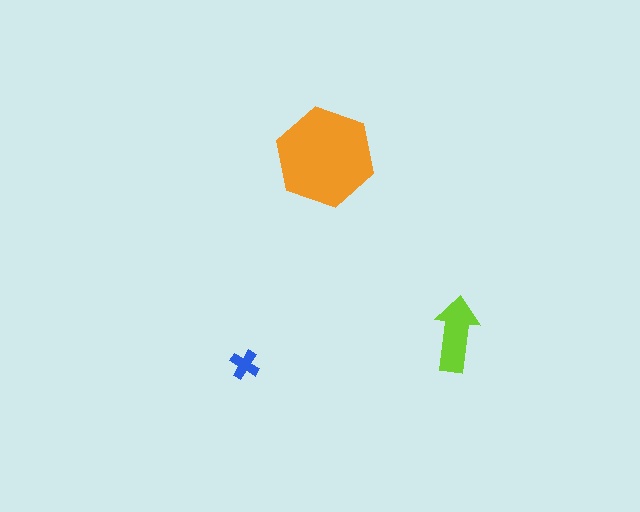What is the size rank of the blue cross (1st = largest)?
3rd.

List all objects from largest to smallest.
The orange hexagon, the lime arrow, the blue cross.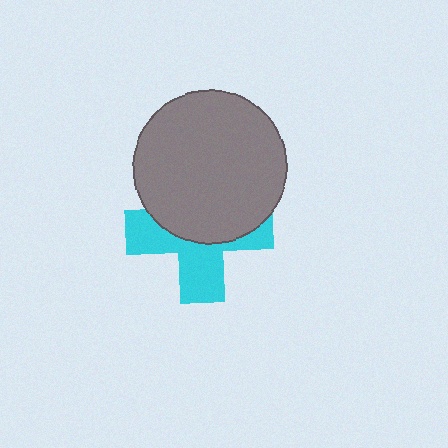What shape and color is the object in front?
The object in front is a gray circle.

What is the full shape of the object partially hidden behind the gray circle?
The partially hidden object is a cyan cross.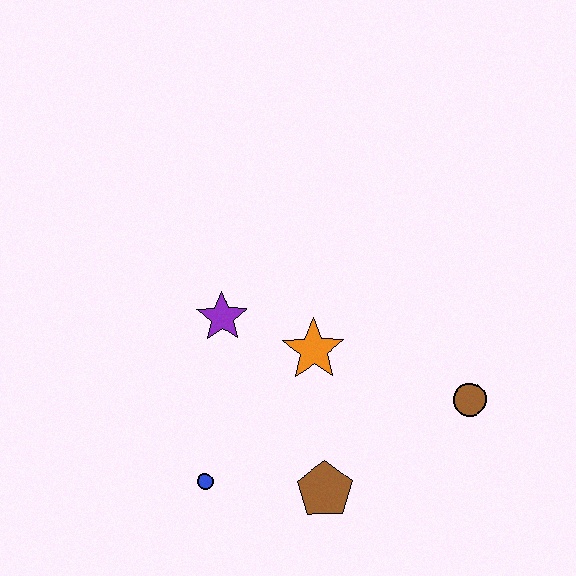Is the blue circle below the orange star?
Yes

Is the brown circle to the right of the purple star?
Yes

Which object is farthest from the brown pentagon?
The purple star is farthest from the brown pentagon.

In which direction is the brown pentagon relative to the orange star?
The brown pentagon is below the orange star.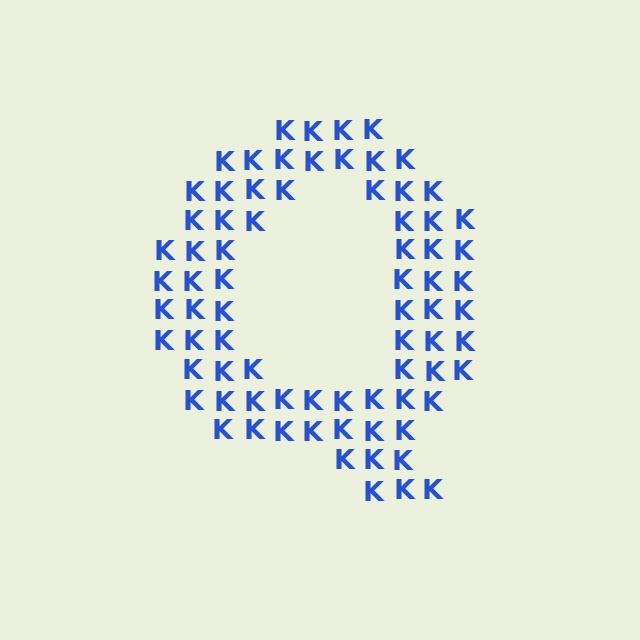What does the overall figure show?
The overall figure shows the letter Q.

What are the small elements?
The small elements are letter K's.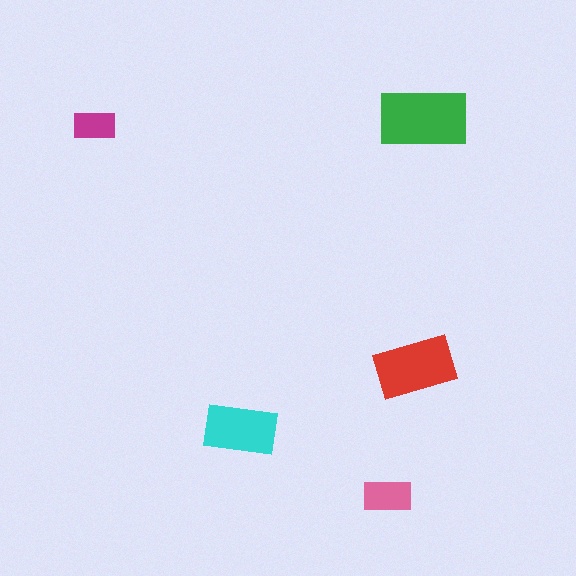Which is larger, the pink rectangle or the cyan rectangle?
The cyan one.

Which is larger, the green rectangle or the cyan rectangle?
The green one.